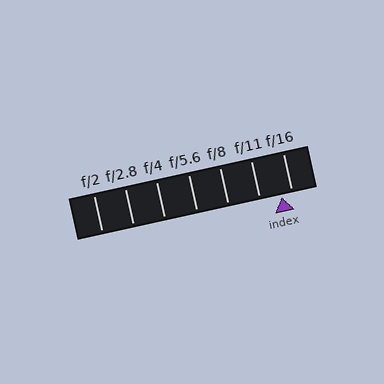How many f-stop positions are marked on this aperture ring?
There are 7 f-stop positions marked.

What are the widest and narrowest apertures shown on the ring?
The widest aperture shown is f/2 and the narrowest is f/16.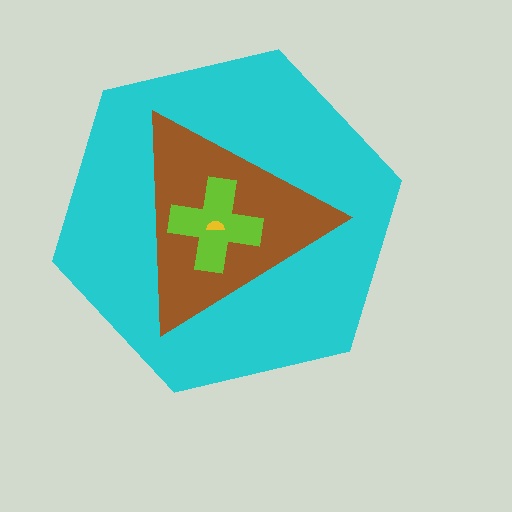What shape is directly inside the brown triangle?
The lime cross.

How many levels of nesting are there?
4.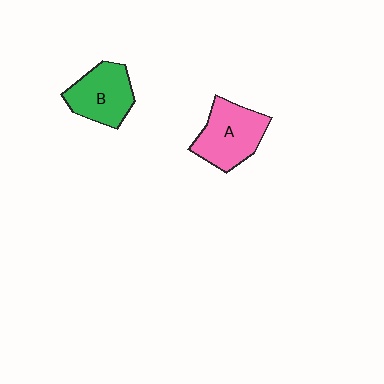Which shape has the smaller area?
Shape B (green).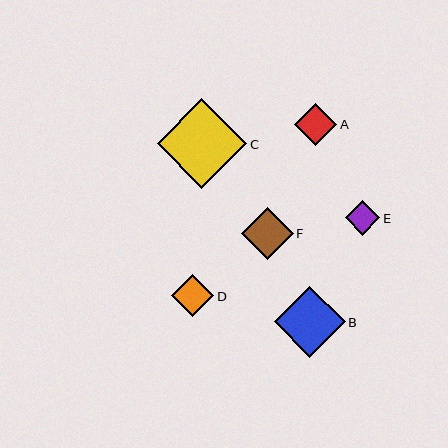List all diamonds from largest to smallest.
From largest to smallest: C, B, F, A, D, E.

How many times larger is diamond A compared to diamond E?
Diamond A is approximately 1.2 times the size of diamond E.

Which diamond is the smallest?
Diamond E is the smallest with a size of approximately 35 pixels.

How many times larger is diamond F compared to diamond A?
Diamond F is approximately 1.2 times the size of diamond A.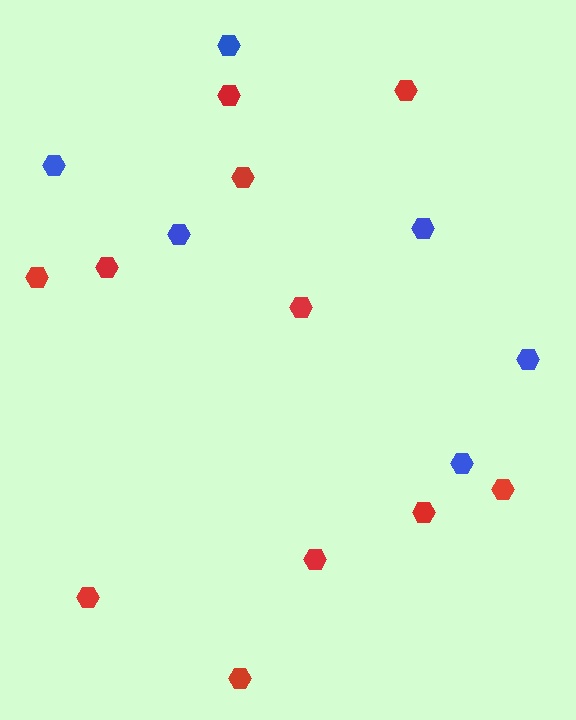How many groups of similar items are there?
There are 2 groups: one group of blue hexagons (6) and one group of red hexagons (11).